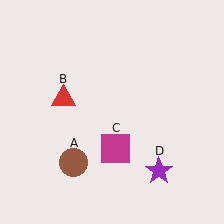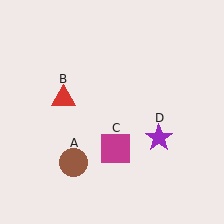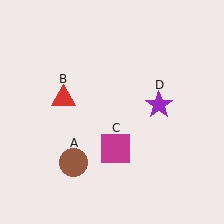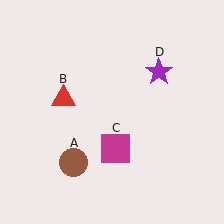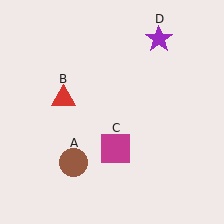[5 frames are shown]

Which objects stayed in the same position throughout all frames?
Brown circle (object A) and red triangle (object B) and magenta square (object C) remained stationary.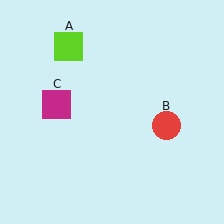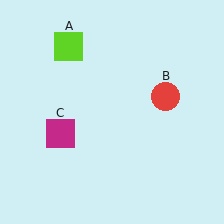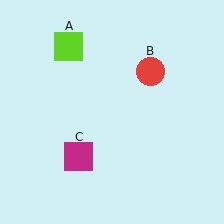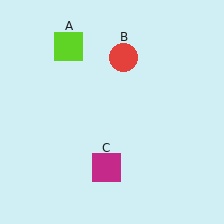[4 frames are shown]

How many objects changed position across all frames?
2 objects changed position: red circle (object B), magenta square (object C).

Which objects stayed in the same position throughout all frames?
Lime square (object A) remained stationary.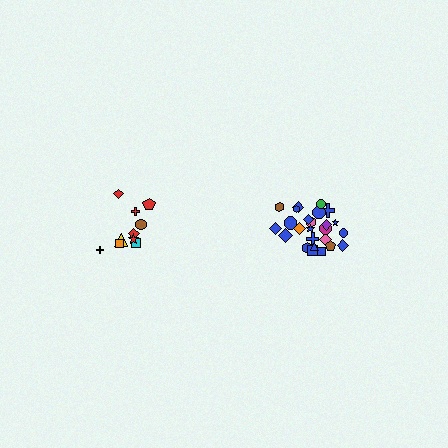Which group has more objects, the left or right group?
The right group.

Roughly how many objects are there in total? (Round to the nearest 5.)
Roughly 35 objects in total.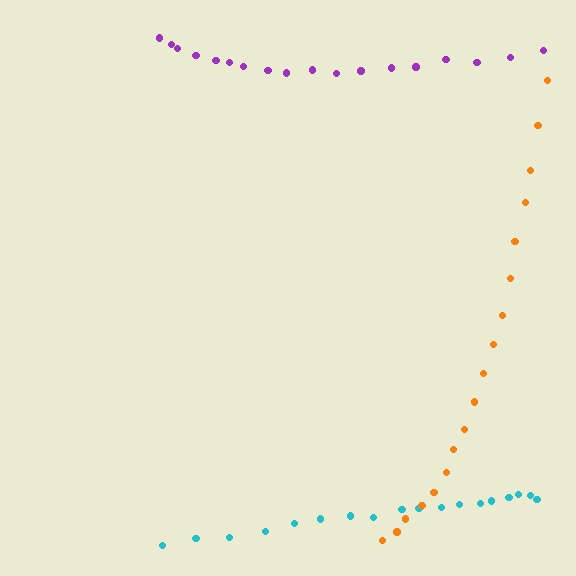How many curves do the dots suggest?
There are 3 distinct paths.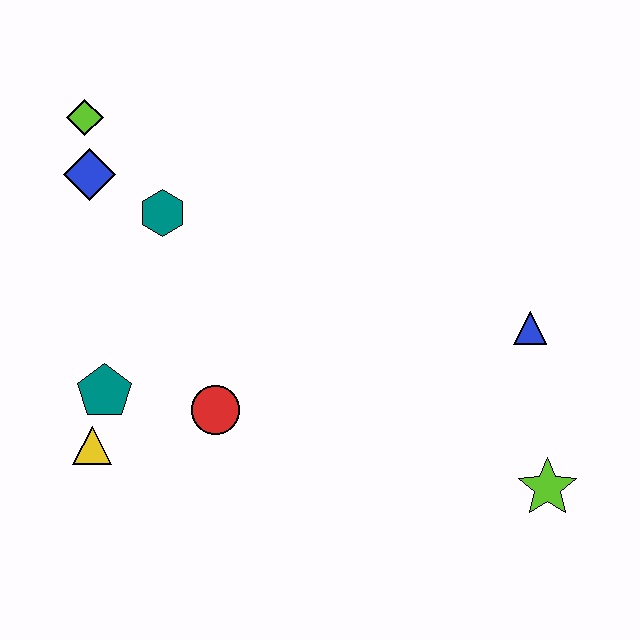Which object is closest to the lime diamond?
The blue diamond is closest to the lime diamond.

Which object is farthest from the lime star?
The lime diamond is farthest from the lime star.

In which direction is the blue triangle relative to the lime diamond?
The blue triangle is to the right of the lime diamond.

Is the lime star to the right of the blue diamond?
Yes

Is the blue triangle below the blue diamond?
Yes